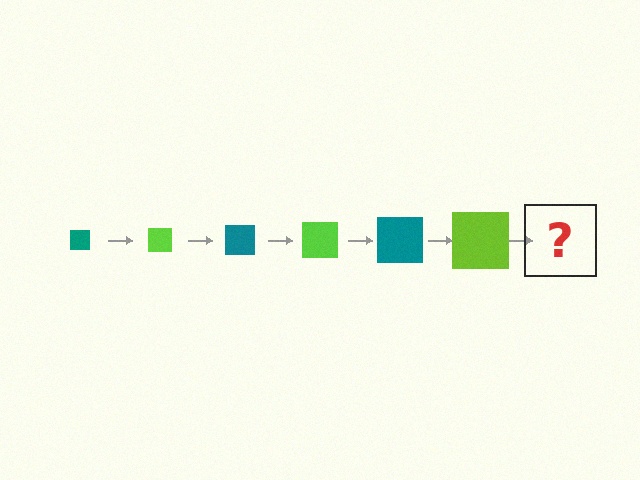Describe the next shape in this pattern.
It should be a teal square, larger than the previous one.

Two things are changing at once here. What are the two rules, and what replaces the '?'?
The two rules are that the square grows larger each step and the color cycles through teal and lime. The '?' should be a teal square, larger than the previous one.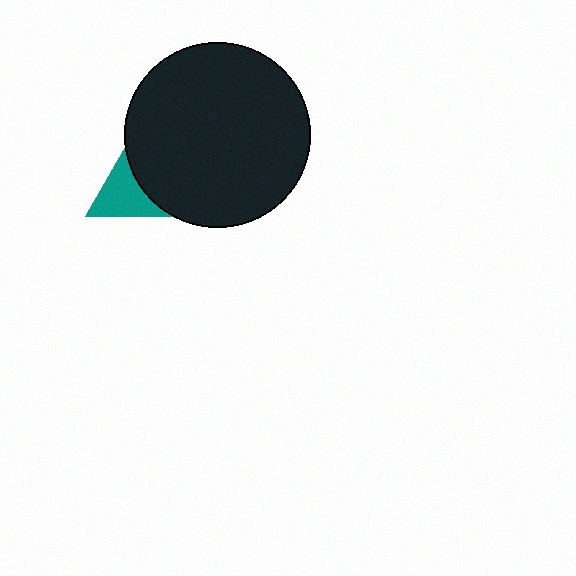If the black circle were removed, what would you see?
You would see the complete teal triangle.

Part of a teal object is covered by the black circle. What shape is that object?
It is a triangle.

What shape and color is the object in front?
The object in front is a black circle.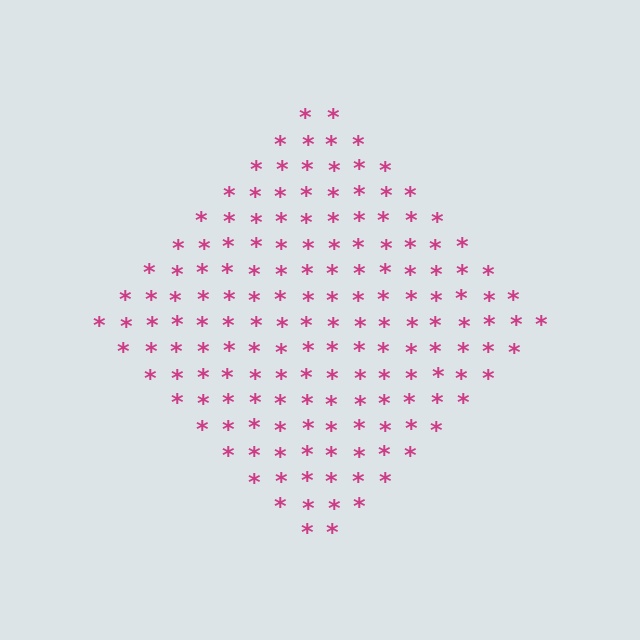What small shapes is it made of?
It is made of small asterisks.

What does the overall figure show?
The overall figure shows a diamond.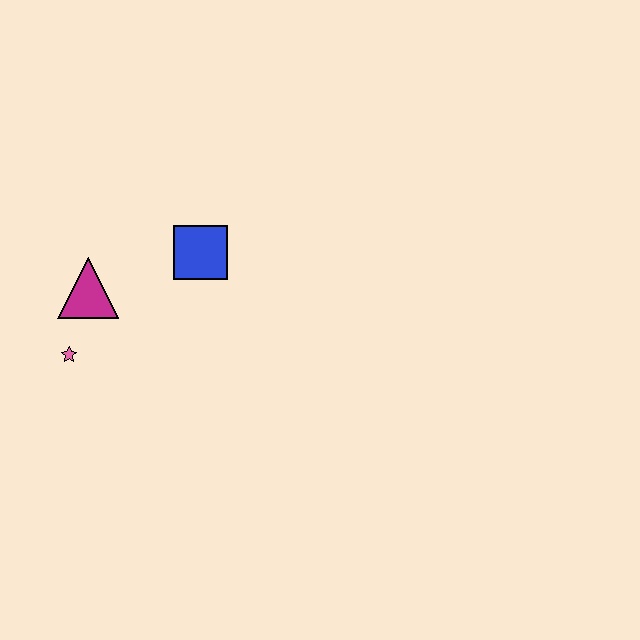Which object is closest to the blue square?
The magenta triangle is closest to the blue square.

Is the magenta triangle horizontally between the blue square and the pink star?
Yes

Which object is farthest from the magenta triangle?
The blue square is farthest from the magenta triangle.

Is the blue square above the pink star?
Yes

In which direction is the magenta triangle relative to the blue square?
The magenta triangle is to the left of the blue square.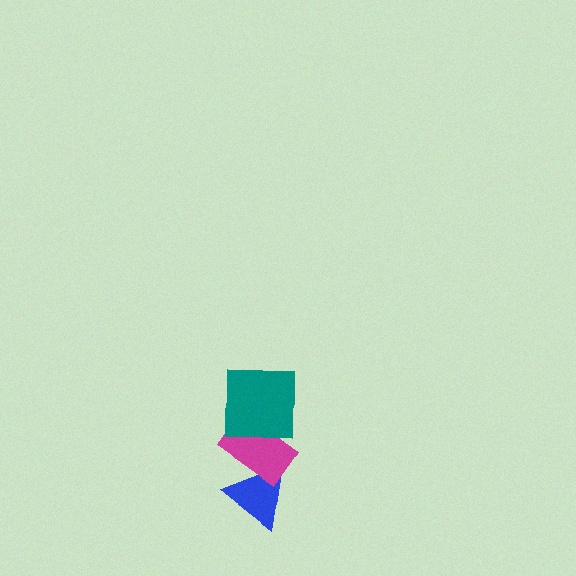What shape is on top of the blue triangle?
The magenta rectangle is on top of the blue triangle.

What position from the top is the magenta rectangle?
The magenta rectangle is 2nd from the top.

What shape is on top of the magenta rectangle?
The teal square is on top of the magenta rectangle.